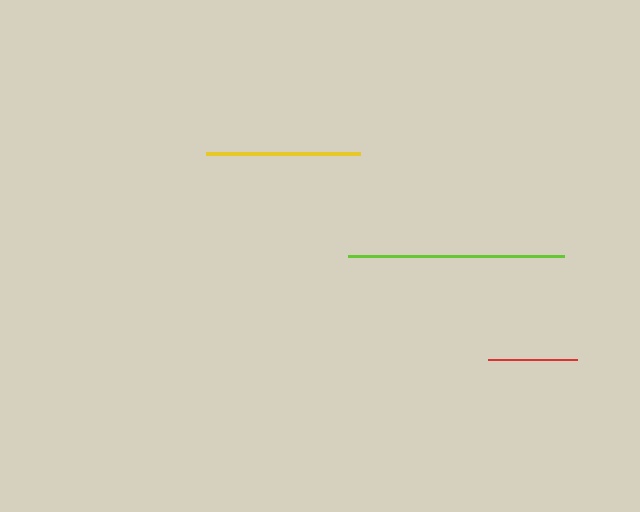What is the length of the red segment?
The red segment is approximately 89 pixels long.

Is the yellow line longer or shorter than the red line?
The yellow line is longer than the red line.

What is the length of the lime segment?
The lime segment is approximately 217 pixels long.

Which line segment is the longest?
The lime line is the longest at approximately 217 pixels.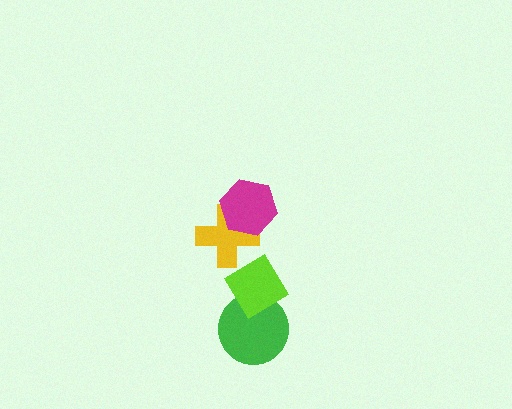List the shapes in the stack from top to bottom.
From top to bottom: the magenta hexagon, the yellow cross, the lime diamond, the green circle.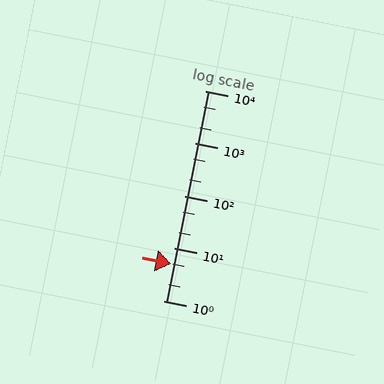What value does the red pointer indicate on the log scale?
The pointer indicates approximately 5.1.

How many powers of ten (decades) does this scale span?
The scale spans 4 decades, from 1 to 10000.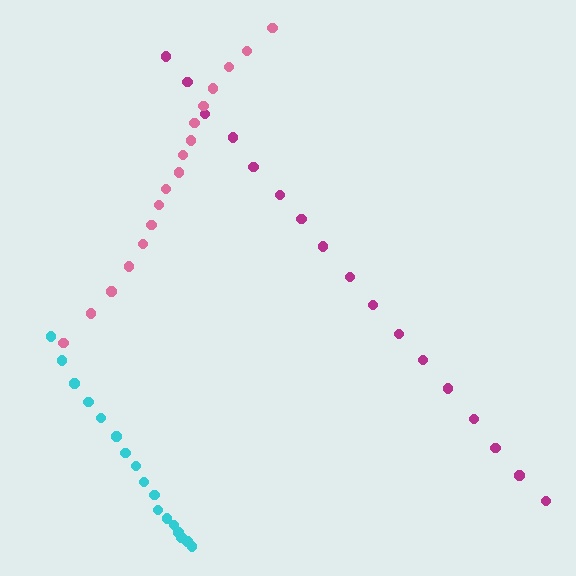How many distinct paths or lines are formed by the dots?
There are 3 distinct paths.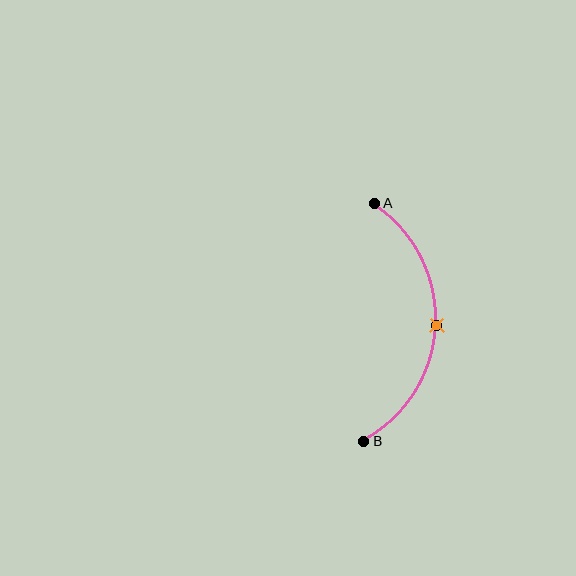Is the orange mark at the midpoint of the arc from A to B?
Yes. The orange mark lies on the arc at equal arc-length from both A and B — it is the arc midpoint.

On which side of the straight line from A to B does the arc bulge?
The arc bulges to the right of the straight line connecting A and B.